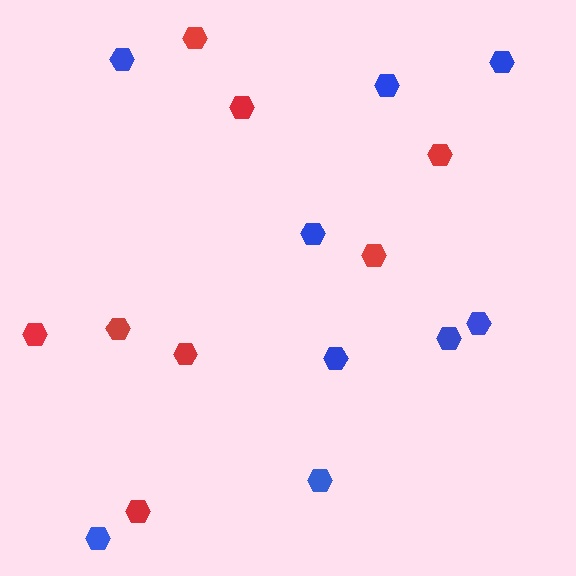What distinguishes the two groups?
There are 2 groups: one group of blue hexagons (9) and one group of red hexagons (8).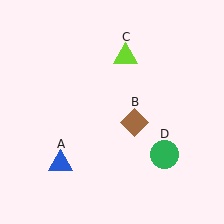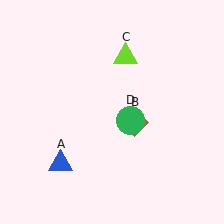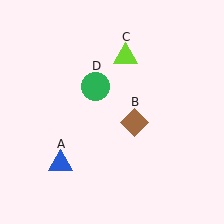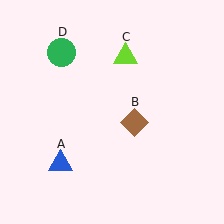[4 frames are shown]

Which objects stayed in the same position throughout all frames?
Blue triangle (object A) and brown diamond (object B) and lime triangle (object C) remained stationary.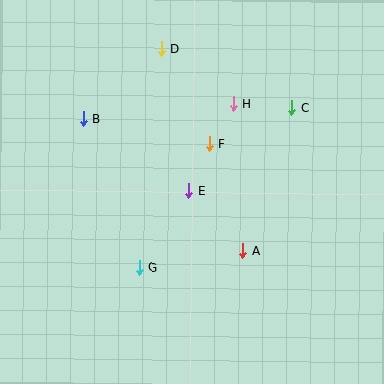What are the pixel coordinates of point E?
Point E is at (189, 191).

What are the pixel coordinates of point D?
Point D is at (161, 48).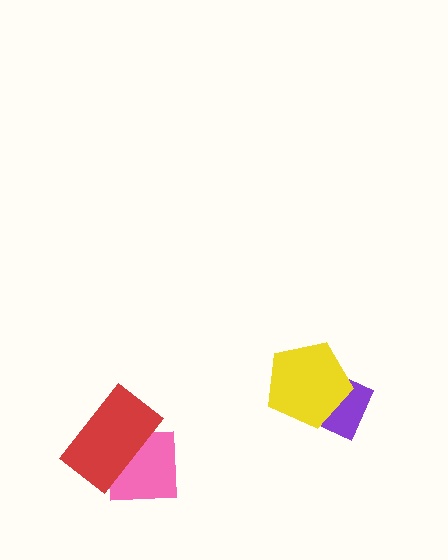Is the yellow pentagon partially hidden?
No, no other shape covers it.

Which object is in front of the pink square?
The red rectangle is in front of the pink square.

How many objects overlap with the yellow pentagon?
1 object overlaps with the yellow pentagon.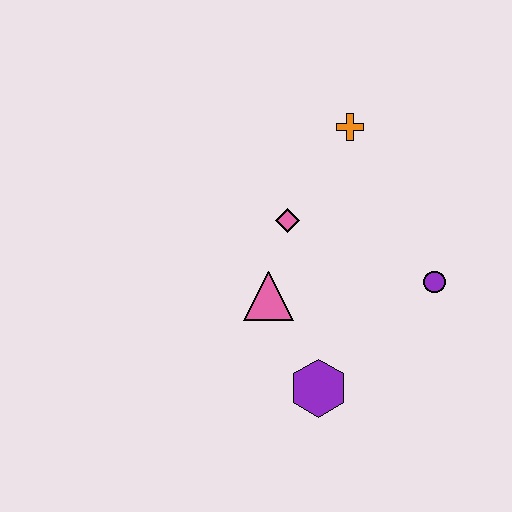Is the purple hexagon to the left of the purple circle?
Yes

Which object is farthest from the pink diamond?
The purple hexagon is farthest from the pink diamond.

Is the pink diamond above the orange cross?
No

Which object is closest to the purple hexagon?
The pink triangle is closest to the purple hexagon.